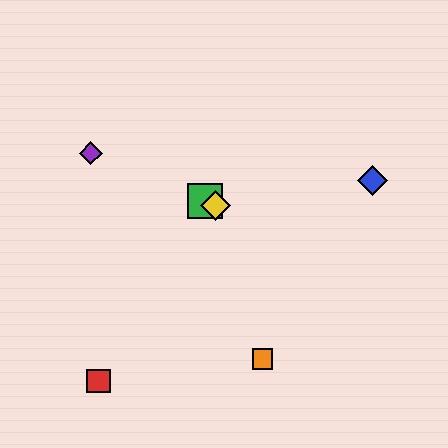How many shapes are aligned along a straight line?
3 shapes (the green square, the yellow diamond, the purple diamond) are aligned along a straight line.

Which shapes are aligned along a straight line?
The green square, the yellow diamond, the purple diamond are aligned along a straight line.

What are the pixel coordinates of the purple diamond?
The purple diamond is at (91, 153).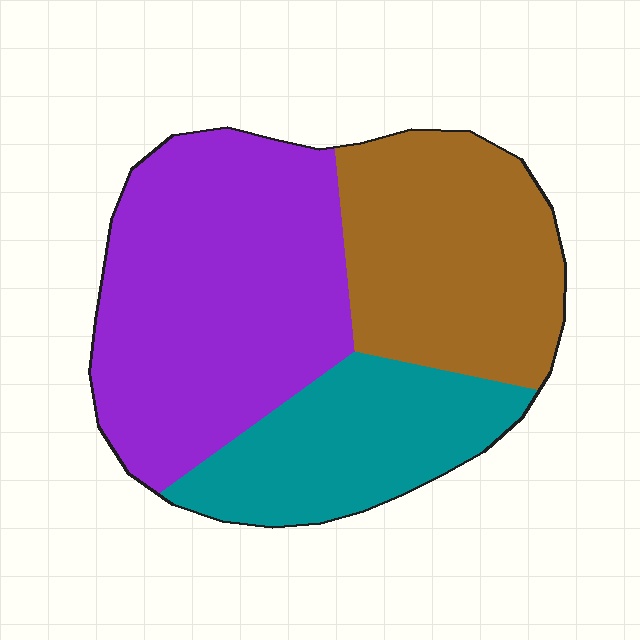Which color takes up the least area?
Teal, at roughly 25%.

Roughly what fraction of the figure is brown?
Brown takes up about one third (1/3) of the figure.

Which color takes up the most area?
Purple, at roughly 45%.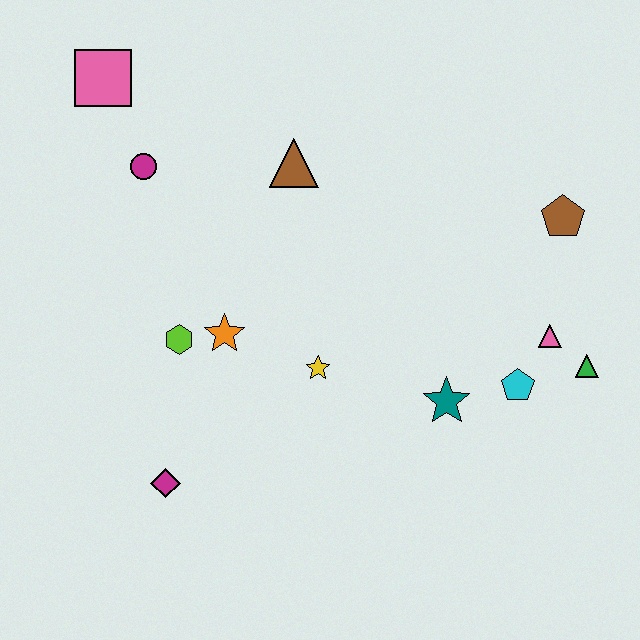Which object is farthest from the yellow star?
The pink square is farthest from the yellow star.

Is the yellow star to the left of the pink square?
No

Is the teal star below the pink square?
Yes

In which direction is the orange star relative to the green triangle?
The orange star is to the left of the green triangle.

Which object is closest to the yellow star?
The orange star is closest to the yellow star.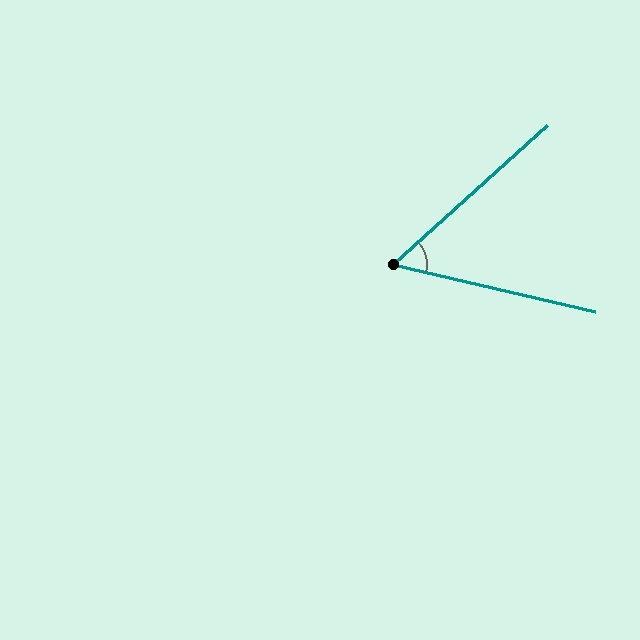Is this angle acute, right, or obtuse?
It is acute.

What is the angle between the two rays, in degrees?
Approximately 56 degrees.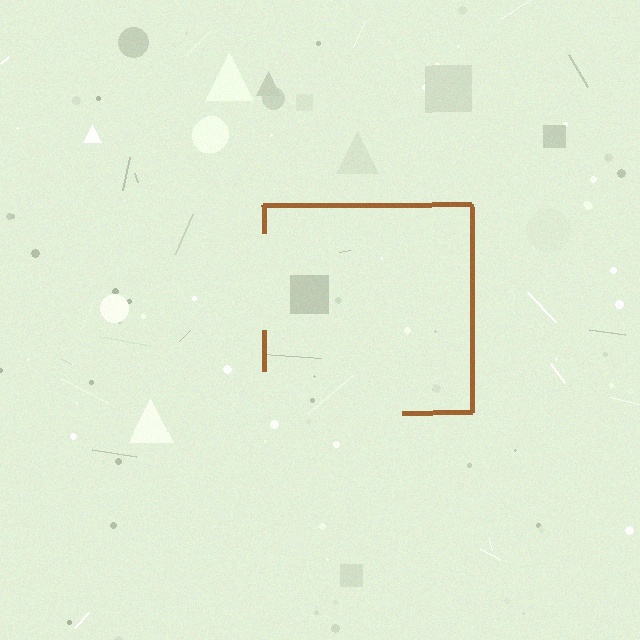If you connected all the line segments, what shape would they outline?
They would outline a square.